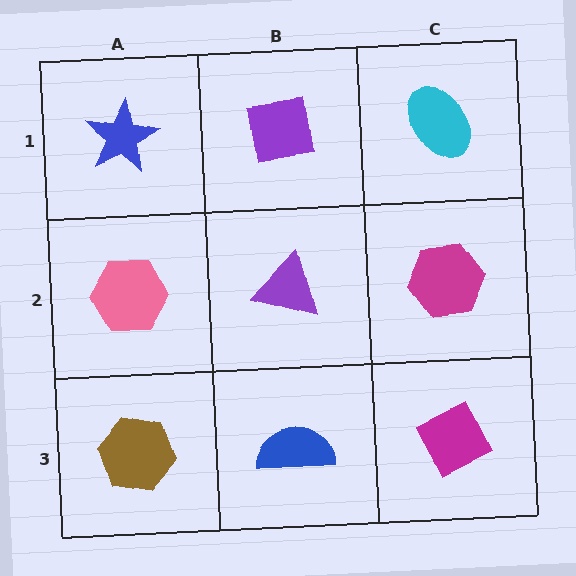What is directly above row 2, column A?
A blue star.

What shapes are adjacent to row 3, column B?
A purple triangle (row 2, column B), a brown hexagon (row 3, column A), a magenta diamond (row 3, column C).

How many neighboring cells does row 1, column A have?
2.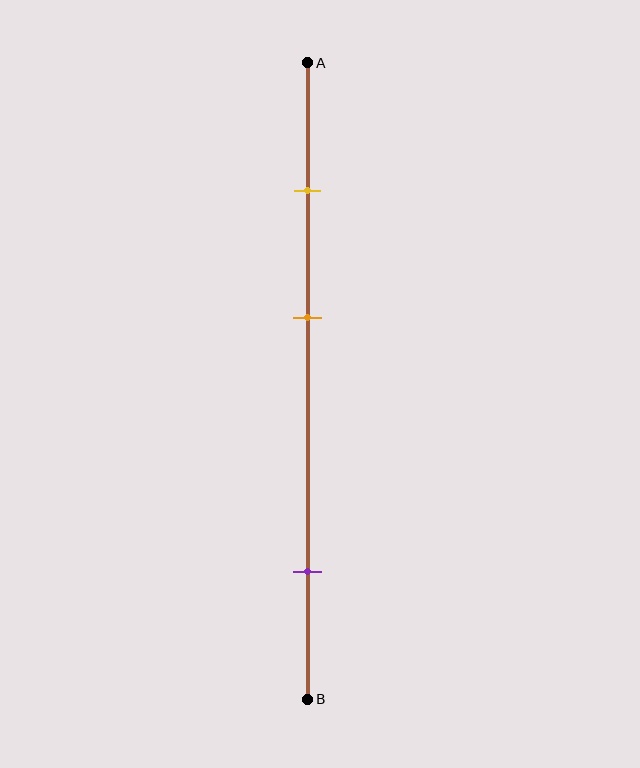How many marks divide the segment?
There are 3 marks dividing the segment.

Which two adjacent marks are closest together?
The yellow and orange marks are the closest adjacent pair.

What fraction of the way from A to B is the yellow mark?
The yellow mark is approximately 20% (0.2) of the way from A to B.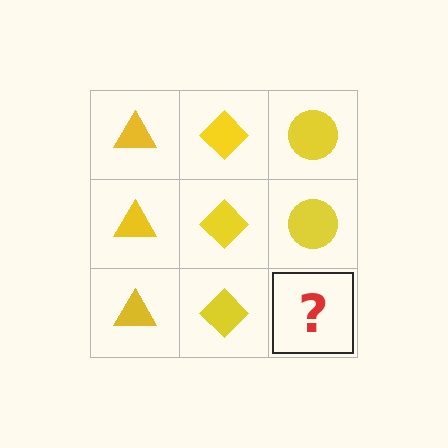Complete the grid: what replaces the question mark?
The question mark should be replaced with a yellow circle.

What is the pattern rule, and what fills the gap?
The rule is that each column has a consistent shape. The gap should be filled with a yellow circle.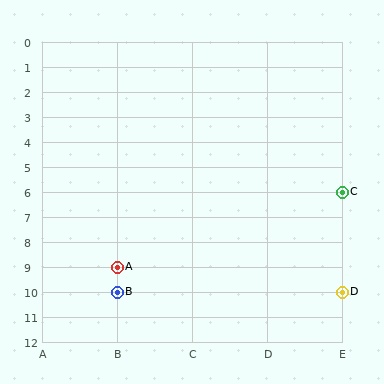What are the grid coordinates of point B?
Point B is at grid coordinates (B, 10).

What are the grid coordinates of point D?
Point D is at grid coordinates (E, 10).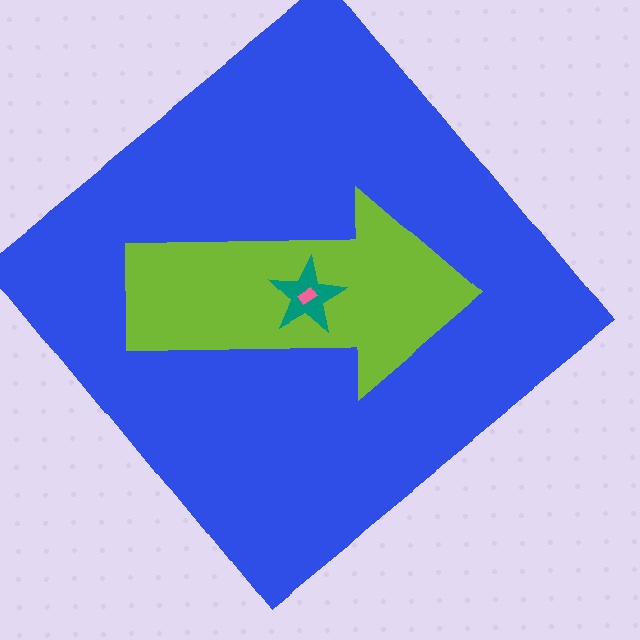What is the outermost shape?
The blue diamond.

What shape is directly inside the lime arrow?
The teal star.